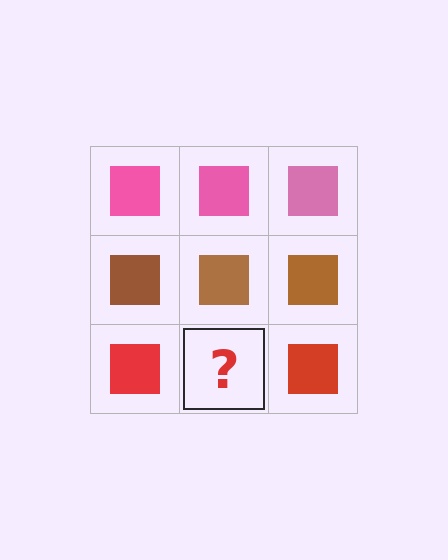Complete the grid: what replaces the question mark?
The question mark should be replaced with a red square.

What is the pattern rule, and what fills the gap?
The rule is that each row has a consistent color. The gap should be filled with a red square.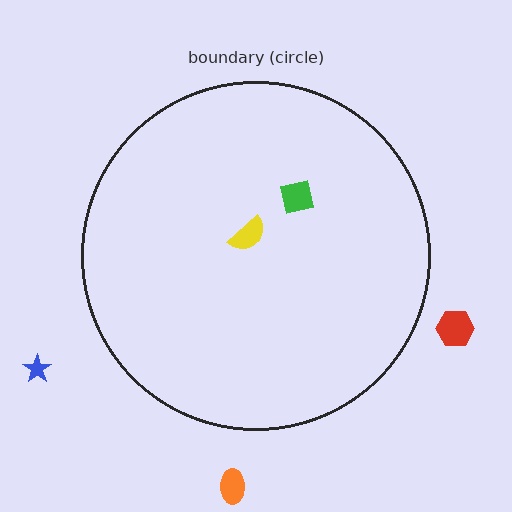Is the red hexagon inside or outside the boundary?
Outside.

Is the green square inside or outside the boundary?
Inside.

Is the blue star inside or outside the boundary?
Outside.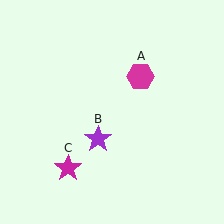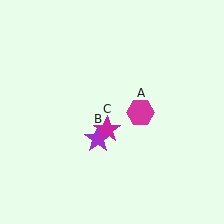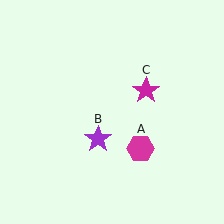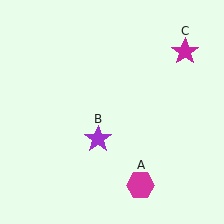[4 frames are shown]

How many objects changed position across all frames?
2 objects changed position: magenta hexagon (object A), magenta star (object C).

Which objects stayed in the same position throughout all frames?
Purple star (object B) remained stationary.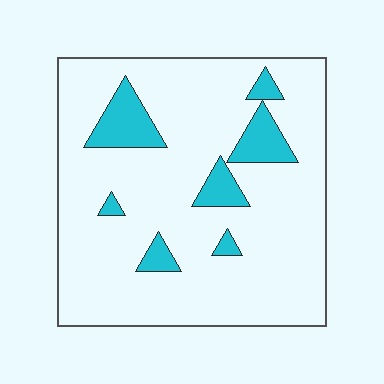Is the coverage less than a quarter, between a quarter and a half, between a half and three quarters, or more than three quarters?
Less than a quarter.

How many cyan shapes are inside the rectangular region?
7.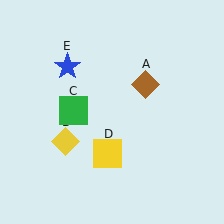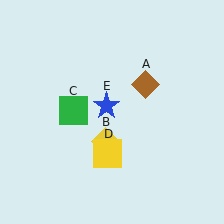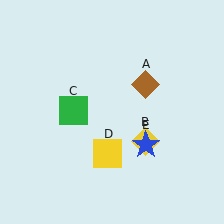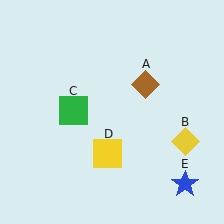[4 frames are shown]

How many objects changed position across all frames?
2 objects changed position: yellow diamond (object B), blue star (object E).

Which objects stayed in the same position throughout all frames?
Brown diamond (object A) and green square (object C) and yellow square (object D) remained stationary.